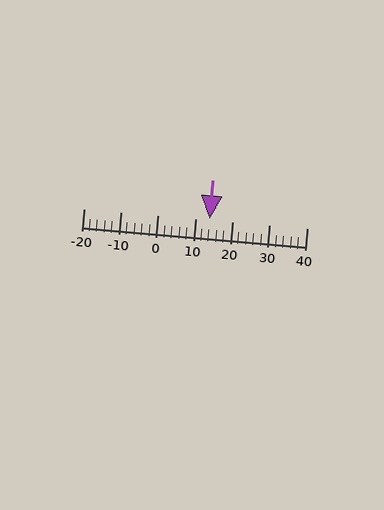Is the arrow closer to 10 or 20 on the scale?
The arrow is closer to 10.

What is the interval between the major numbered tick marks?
The major tick marks are spaced 10 units apart.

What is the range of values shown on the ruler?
The ruler shows values from -20 to 40.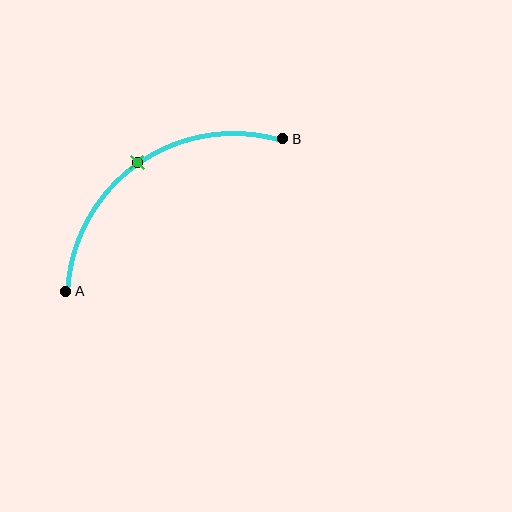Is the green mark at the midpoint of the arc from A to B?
Yes. The green mark lies on the arc at equal arc-length from both A and B — it is the arc midpoint.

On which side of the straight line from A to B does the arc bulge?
The arc bulges above and to the left of the straight line connecting A and B.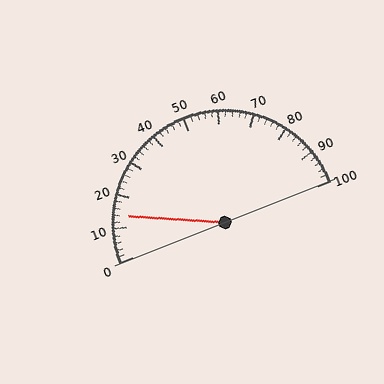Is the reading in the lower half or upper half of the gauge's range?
The reading is in the lower half of the range (0 to 100).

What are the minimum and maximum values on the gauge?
The gauge ranges from 0 to 100.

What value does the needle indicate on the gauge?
The needle indicates approximately 14.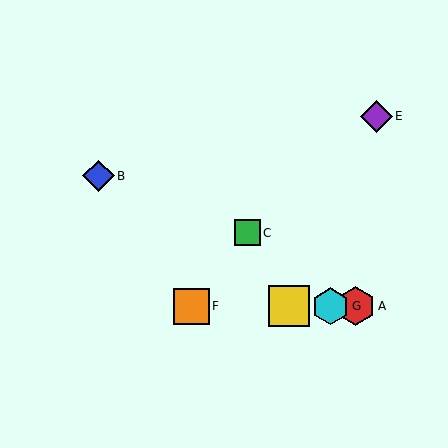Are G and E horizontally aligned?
No, G is at y≈306 and E is at y≈116.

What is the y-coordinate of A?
Object A is at y≈306.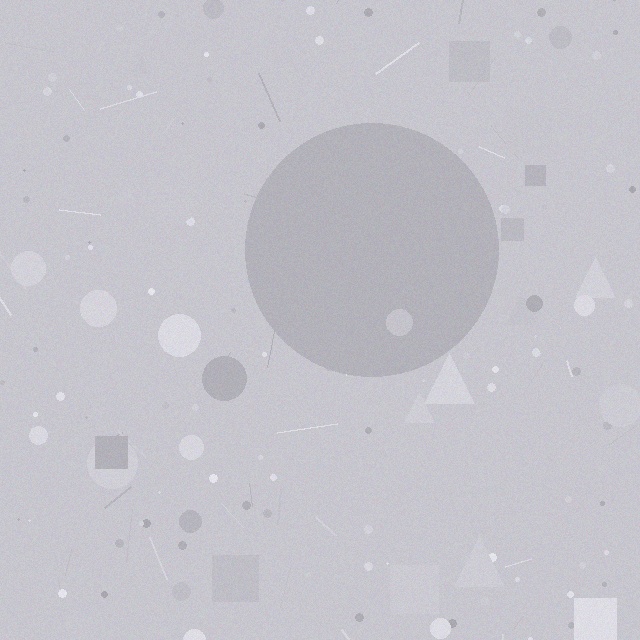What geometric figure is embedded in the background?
A circle is embedded in the background.